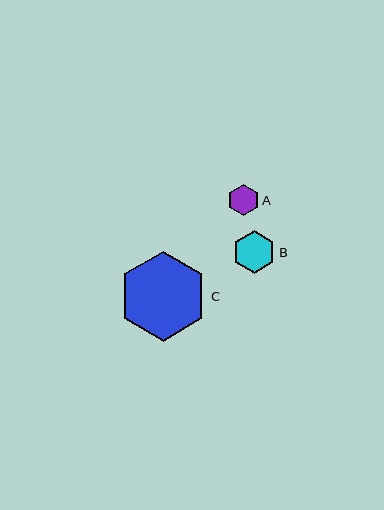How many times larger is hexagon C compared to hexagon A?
Hexagon C is approximately 2.8 times the size of hexagon A.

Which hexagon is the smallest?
Hexagon A is the smallest with a size of approximately 32 pixels.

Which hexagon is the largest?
Hexagon C is the largest with a size of approximately 90 pixels.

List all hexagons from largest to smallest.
From largest to smallest: C, B, A.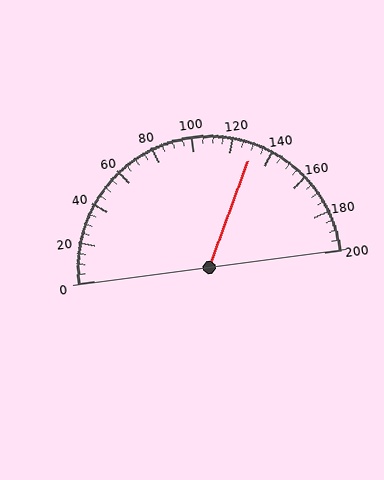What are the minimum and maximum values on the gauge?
The gauge ranges from 0 to 200.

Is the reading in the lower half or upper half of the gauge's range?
The reading is in the upper half of the range (0 to 200).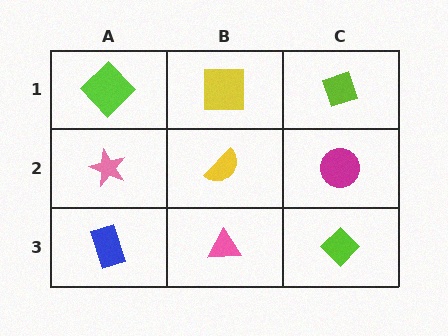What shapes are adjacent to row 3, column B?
A yellow semicircle (row 2, column B), a blue rectangle (row 3, column A), a lime diamond (row 3, column C).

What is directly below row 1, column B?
A yellow semicircle.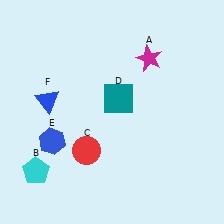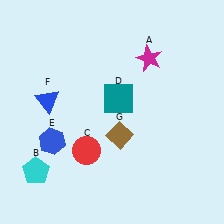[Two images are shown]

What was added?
A brown diamond (G) was added in Image 2.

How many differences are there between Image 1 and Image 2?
There is 1 difference between the two images.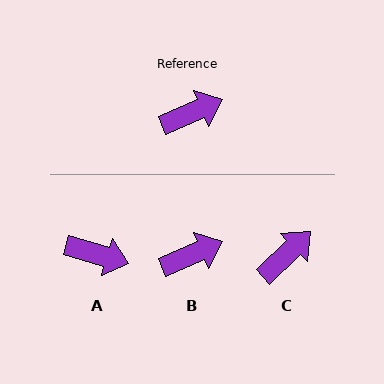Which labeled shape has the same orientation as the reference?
B.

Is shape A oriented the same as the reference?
No, it is off by about 39 degrees.